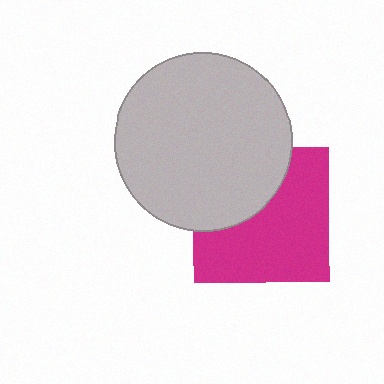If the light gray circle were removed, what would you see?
You would see the complete magenta square.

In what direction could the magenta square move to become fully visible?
The magenta square could move down. That would shift it out from behind the light gray circle entirely.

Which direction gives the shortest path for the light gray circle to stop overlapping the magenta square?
Moving up gives the shortest separation.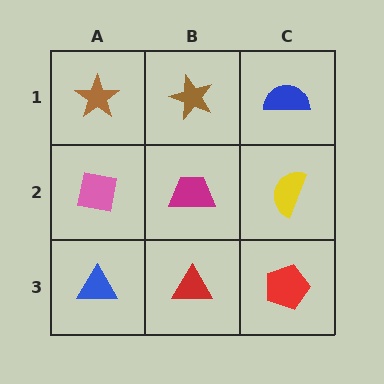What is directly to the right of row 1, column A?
A brown star.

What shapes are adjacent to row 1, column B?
A magenta trapezoid (row 2, column B), a brown star (row 1, column A), a blue semicircle (row 1, column C).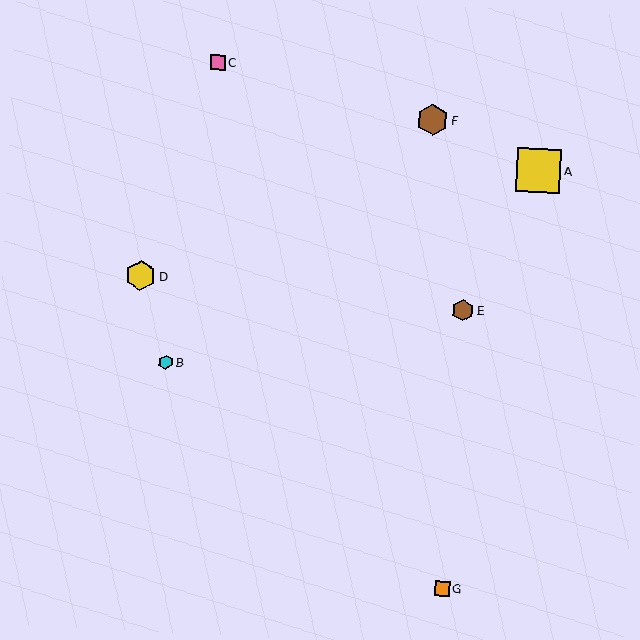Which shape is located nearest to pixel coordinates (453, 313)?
The brown hexagon (labeled E) at (463, 311) is nearest to that location.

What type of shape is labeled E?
Shape E is a brown hexagon.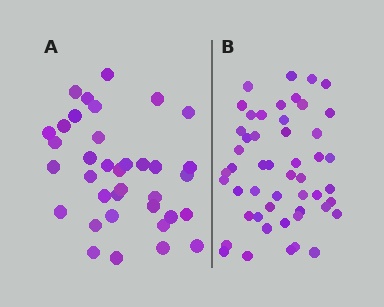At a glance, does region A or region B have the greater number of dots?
Region B (the right region) has more dots.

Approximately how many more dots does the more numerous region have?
Region B has approximately 15 more dots than region A.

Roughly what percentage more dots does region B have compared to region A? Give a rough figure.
About 40% more.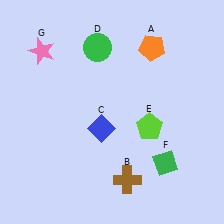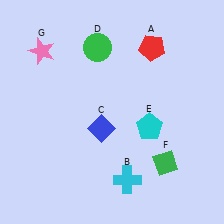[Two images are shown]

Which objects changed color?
A changed from orange to red. B changed from brown to cyan. E changed from lime to cyan.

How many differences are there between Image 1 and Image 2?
There are 3 differences between the two images.